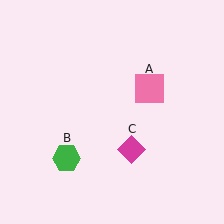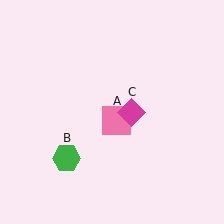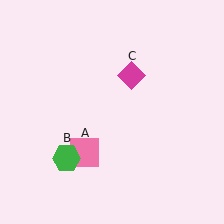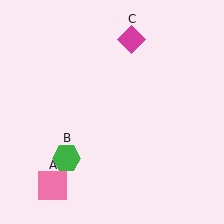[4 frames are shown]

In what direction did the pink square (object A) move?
The pink square (object A) moved down and to the left.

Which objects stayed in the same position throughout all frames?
Green hexagon (object B) remained stationary.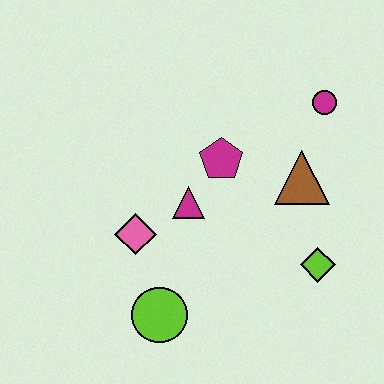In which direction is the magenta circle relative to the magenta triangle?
The magenta circle is to the right of the magenta triangle.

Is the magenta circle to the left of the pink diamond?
No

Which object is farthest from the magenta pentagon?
The lime circle is farthest from the magenta pentagon.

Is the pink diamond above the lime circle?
Yes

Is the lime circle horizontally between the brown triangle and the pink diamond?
Yes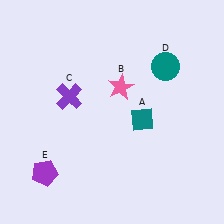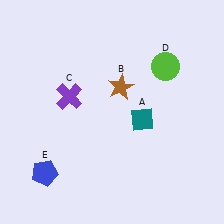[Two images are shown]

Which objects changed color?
B changed from pink to brown. D changed from teal to lime. E changed from purple to blue.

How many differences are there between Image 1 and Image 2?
There are 3 differences between the two images.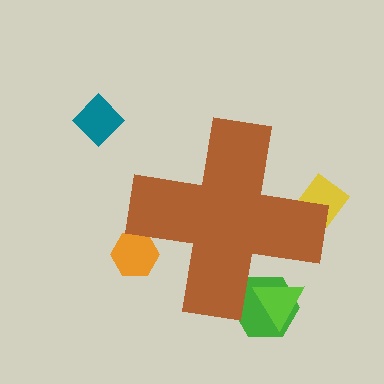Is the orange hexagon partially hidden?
Yes, the orange hexagon is partially hidden behind the brown cross.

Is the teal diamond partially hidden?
No, the teal diamond is fully visible.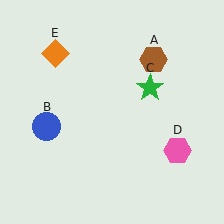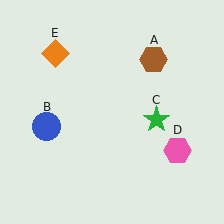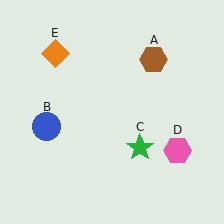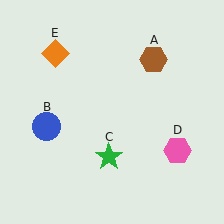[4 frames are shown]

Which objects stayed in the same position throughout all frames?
Brown hexagon (object A) and blue circle (object B) and pink hexagon (object D) and orange diamond (object E) remained stationary.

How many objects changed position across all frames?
1 object changed position: green star (object C).